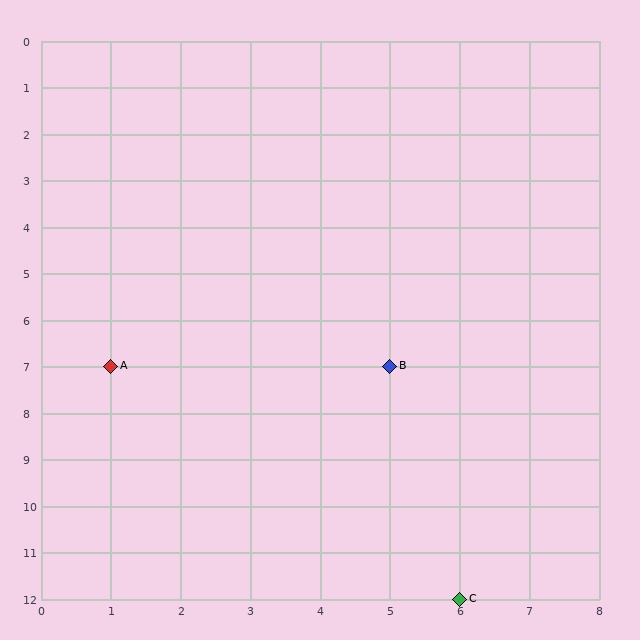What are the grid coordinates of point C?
Point C is at grid coordinates (6, 12).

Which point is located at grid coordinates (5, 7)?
Point B is at (5, 7).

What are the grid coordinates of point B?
Point B is at grid coordinates (5, 7).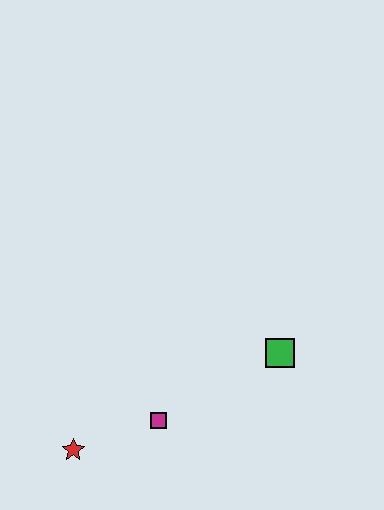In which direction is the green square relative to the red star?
The green square is to the right of the red star.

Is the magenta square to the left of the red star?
No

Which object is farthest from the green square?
The red star is farthest from the green square.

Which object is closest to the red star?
The magenta square is closest to the red star.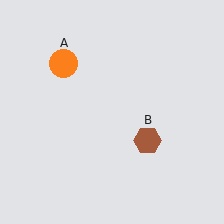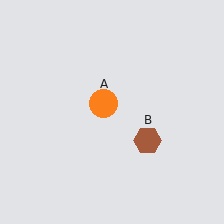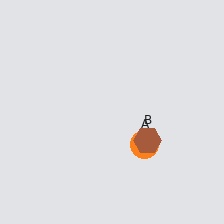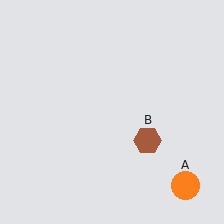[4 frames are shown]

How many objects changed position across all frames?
1 object changed position: orange circle (object A).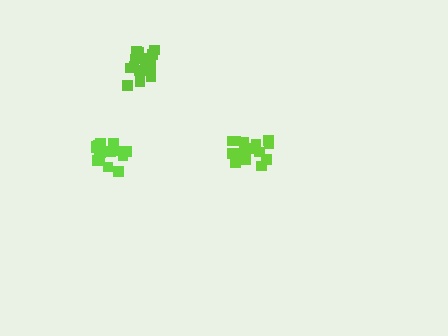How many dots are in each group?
Group 1: 14 dots, Group 2: 18 dots, Group 3: 18 dots (50 total).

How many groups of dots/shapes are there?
There are 3 groups.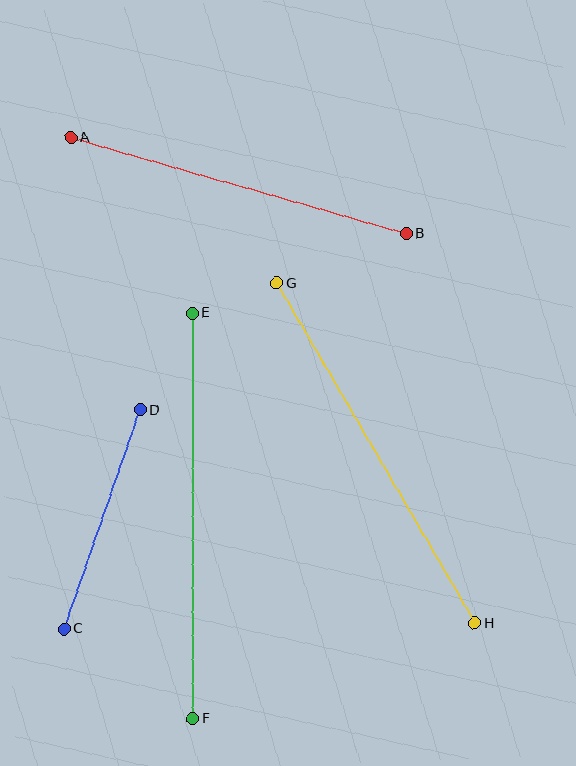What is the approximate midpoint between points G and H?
The midpoint is at approximately (376, 453) pixels.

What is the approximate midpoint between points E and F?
The midpoint is at approximately (192, 516) pixels.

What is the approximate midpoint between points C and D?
The midpoint is at approximately (102, 519) pixels.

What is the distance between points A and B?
The distance is approximately 349 pixels.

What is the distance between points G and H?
The distance is approximately 394 pixels.